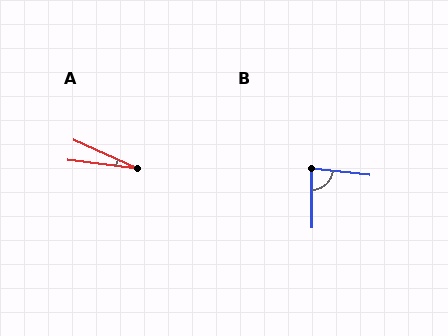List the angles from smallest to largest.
A (17°), B (83°).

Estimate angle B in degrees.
Approximately 83 degrees.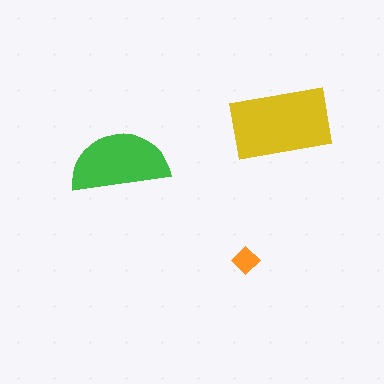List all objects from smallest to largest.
The orange diamond, the green semicircle, the yellow rectangle.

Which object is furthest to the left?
The green semicircle is leftmost.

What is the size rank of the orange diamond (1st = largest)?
3rd.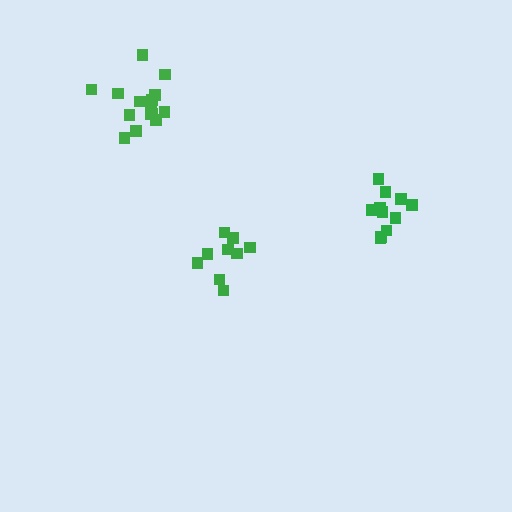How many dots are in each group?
Group 1: 9 dots, Group 2: 12 dots, Group 3: 15 dots (36 total).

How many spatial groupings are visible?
There are 3 spatial groupings.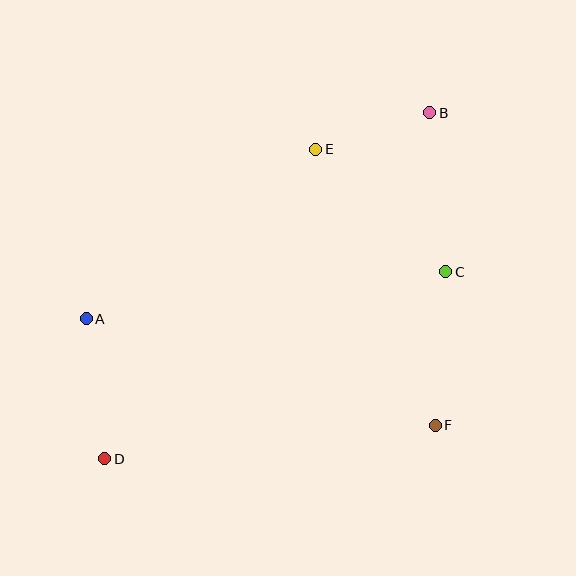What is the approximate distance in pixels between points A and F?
The distance between A and F is approximately 365 pixels.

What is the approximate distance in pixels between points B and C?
The distance between B and C is approximately 160 pixels.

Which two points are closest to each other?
Points B and E are closest to each other.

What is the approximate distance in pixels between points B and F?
The distance between B and F is approximately 313 pixels.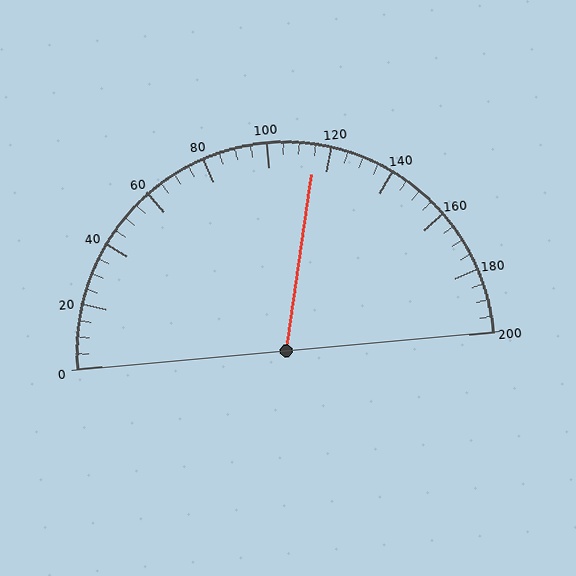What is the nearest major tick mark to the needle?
The nearest major tick mark is 120.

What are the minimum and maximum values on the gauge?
The gauge ranges from 0 to 200.